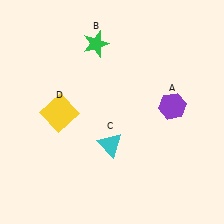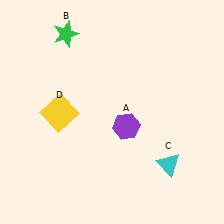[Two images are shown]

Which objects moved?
The objects that moved are: the purple hexagon (A), the green star (B), the cyan triangle (C).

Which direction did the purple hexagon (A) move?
The purple hexagon (A) moved left.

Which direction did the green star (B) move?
The green star (B) moved left.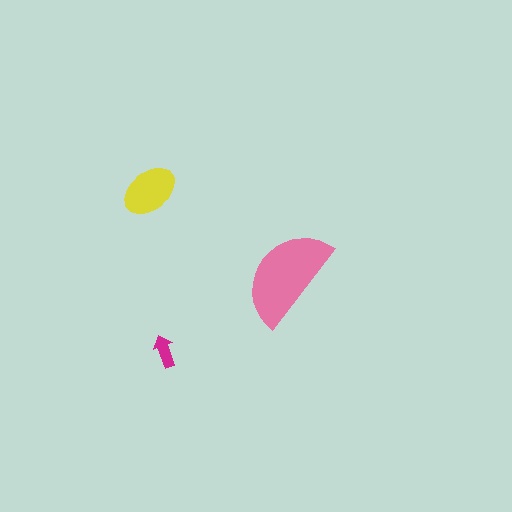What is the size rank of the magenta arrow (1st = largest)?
3rd.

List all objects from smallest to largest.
The magenta arrow, the yellow ellipse, the pink semicircle.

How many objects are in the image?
There are 3 objects in the image.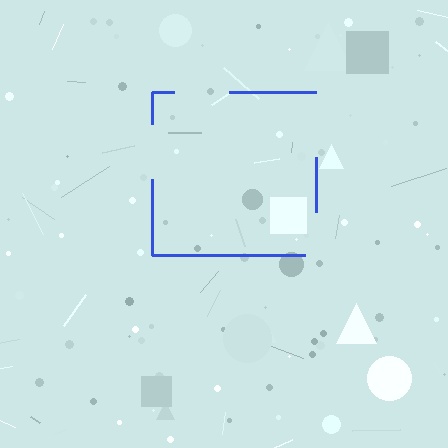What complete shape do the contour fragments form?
The contour fragments form a square.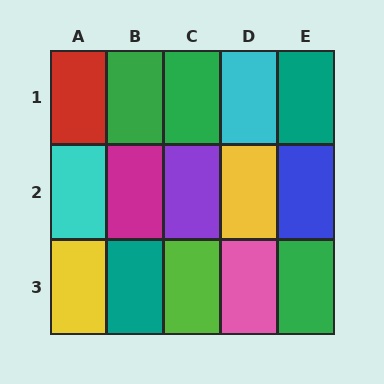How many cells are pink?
1 cell is pink.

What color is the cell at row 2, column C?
Purple.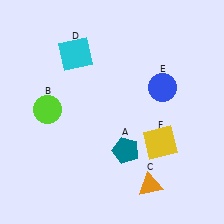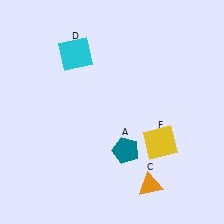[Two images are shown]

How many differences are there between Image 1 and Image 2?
There are 2 differences between the two images.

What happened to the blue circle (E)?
The blue circle (E) was removed in Image 2. It was in the top-right area of Image 1.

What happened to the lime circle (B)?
The lime circle (B) was removed in Image 2. It was in the top-left area of Image 1.